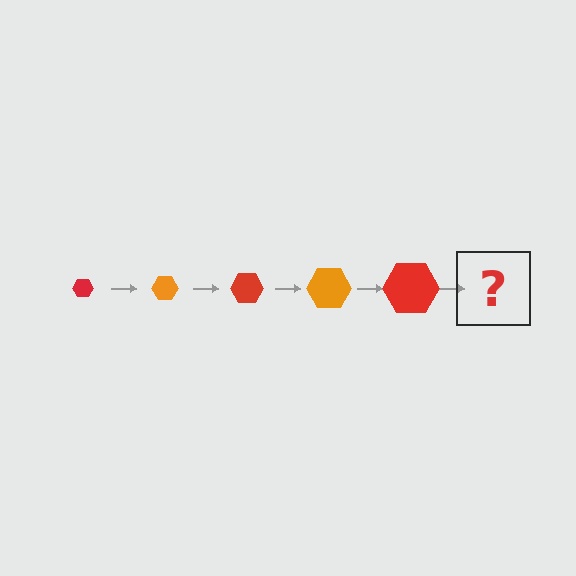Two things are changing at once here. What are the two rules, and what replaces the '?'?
The two rules are that the hexagon grows larger each step and the color cycles through red and orange. The '?' should be an orange hexagon, larger than the previous one.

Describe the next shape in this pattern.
It should be an orange hexagon, larger than the previous one.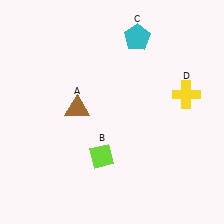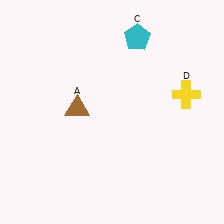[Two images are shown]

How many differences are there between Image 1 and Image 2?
There is 1 difference between the two images.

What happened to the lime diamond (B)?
The lime diamond (B) was removed in Image 2. It was in the bottom-left area of Image 1.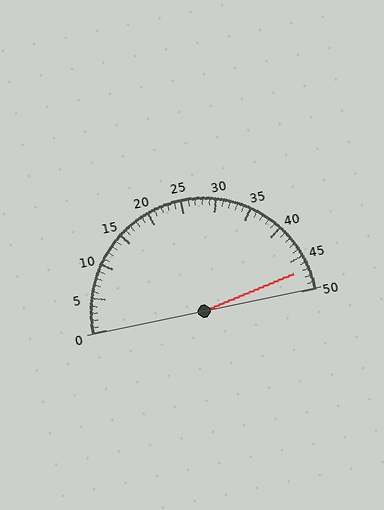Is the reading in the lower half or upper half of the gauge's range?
The reading is in the upper half of the range (0 to 50).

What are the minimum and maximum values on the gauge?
The gauge ranges from 0 to 50.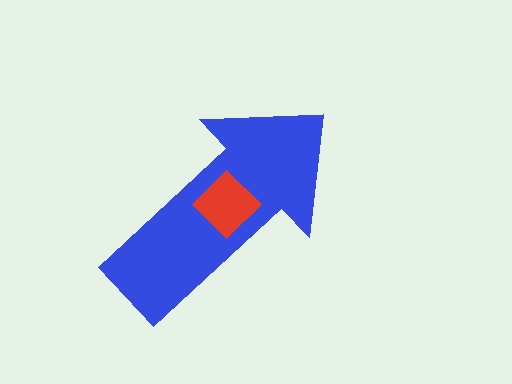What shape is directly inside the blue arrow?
The red diamond.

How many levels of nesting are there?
2.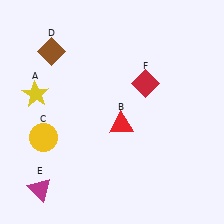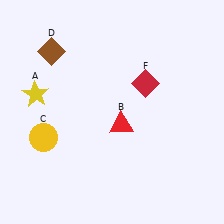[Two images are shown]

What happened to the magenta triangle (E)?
The magenta triangle (E) was removed in Image 2. It was in the bottom-left area of Image 1.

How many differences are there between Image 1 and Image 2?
There is 1 difference between the two images.